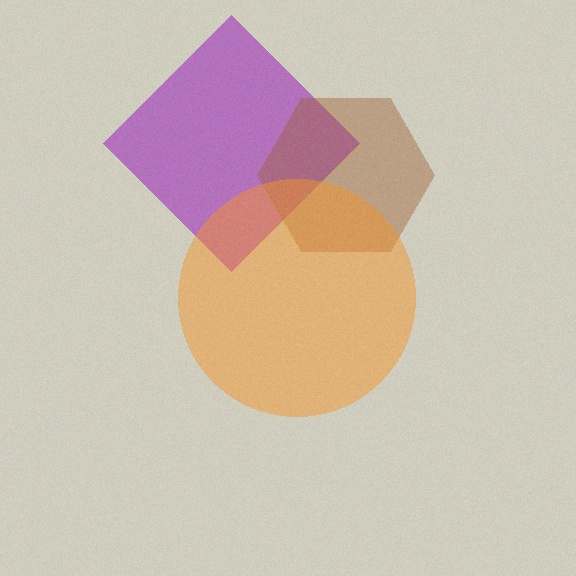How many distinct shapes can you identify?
There are 3 distinct shapes: a purple diamond, a brown hexagon, an orange circle.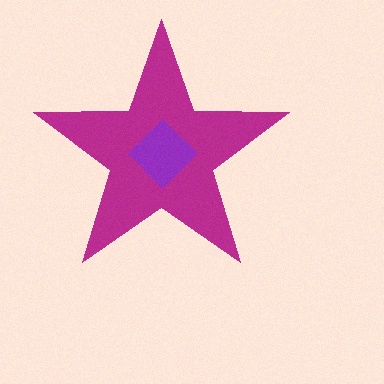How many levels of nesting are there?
2.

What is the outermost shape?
The magenta star.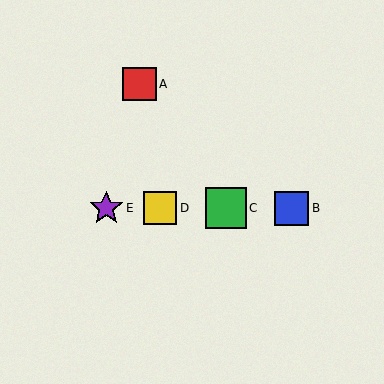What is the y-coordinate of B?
Object B is at y≈208.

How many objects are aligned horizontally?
4 objects (B, C, D, E) are aligned horizontally.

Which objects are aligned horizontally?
Objects B, C, D, E are aligned horizontally.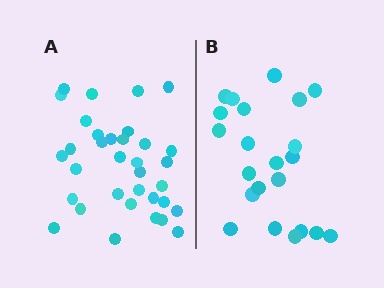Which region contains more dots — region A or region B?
Region A (the left region) has more dots.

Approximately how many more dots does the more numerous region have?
Region A has roughly 12 or so more dots than region B.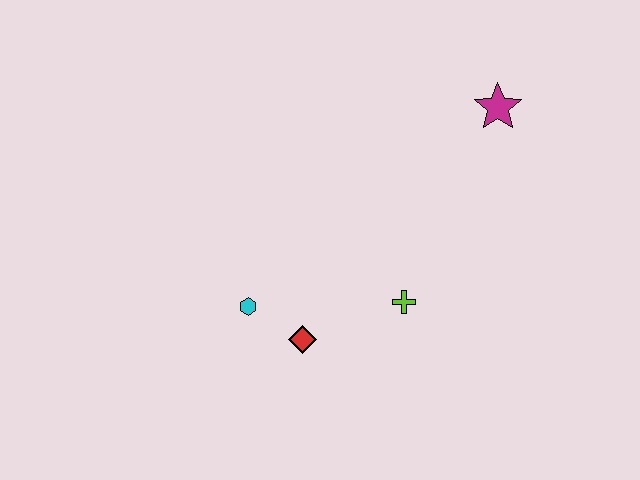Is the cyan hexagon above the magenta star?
No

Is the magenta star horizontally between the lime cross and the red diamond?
No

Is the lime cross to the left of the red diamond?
No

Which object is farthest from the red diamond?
The magenta star is farthest from the red diamond.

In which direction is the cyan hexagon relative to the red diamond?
The cyan hexagon is to the left of the red diamond.